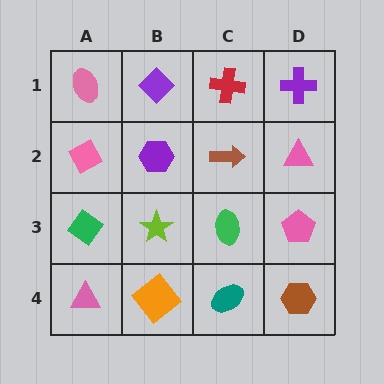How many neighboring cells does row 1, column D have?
2.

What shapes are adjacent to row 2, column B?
A purple diamond (row 1, column B), a lime star (row 3, column B), a pink diamond (row 2, column A), a brown arrow (row 2, column C).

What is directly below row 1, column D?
A pink triangle.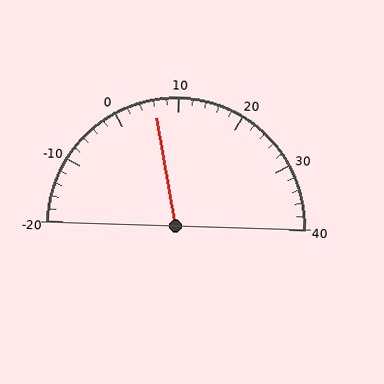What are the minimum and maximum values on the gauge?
The gauge ranges from -20 to 40.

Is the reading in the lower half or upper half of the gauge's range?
The reading is in the lower half of the range (-20 to 40).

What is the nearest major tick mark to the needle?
The nearest major tick mark is 10.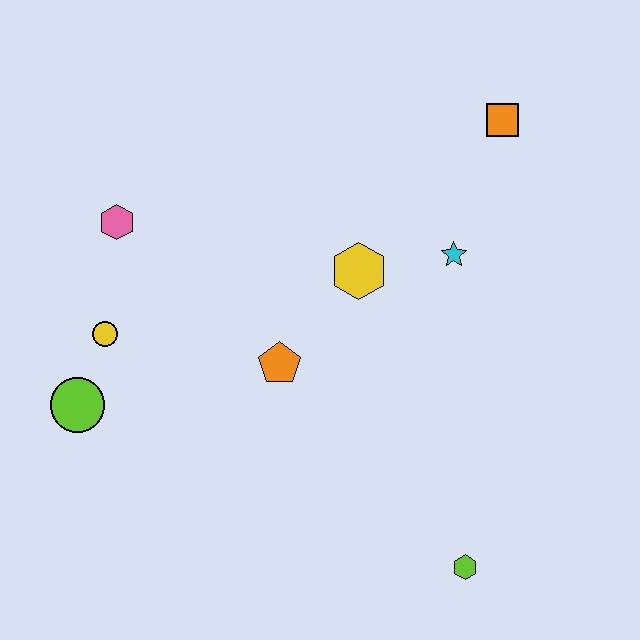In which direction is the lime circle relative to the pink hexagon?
The lime circle is below the pink hexagon.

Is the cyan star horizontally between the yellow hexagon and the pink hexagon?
No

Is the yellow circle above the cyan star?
No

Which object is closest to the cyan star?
The yellow hexagon is closest to the cyan star.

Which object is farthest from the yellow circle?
The orange square is farthest from the yellow circle.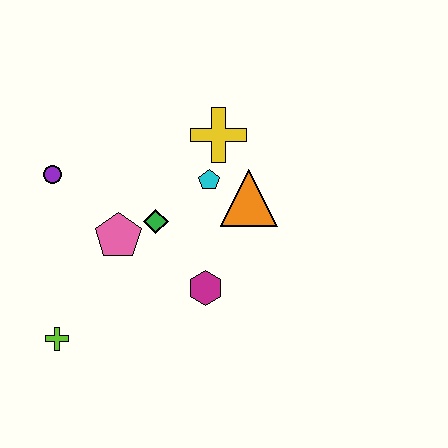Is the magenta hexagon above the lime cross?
Yes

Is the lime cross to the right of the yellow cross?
No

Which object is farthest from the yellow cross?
The lime cross is farthest from the yellow cross.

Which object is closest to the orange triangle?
The cyan pentagon is closest to the orange triangle.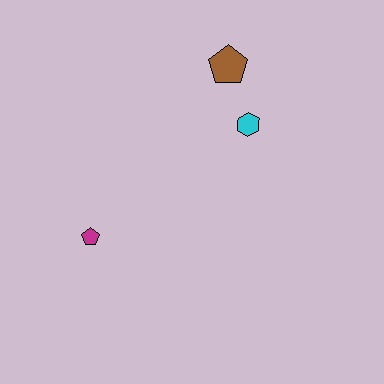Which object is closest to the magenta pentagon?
The cyan hexagon is closest to the magenta pentagon.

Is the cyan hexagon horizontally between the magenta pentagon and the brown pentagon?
No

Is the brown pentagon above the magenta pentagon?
Yes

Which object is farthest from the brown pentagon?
The magenta pentagon is farthest from the brown pentagon.